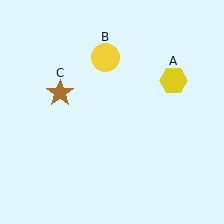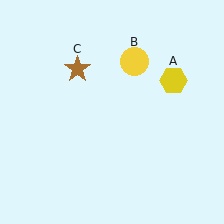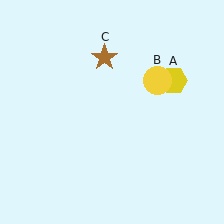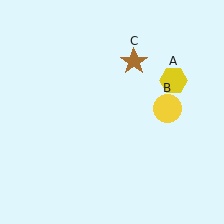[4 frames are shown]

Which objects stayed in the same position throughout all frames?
Yellow hexagon (object A) remained stationary.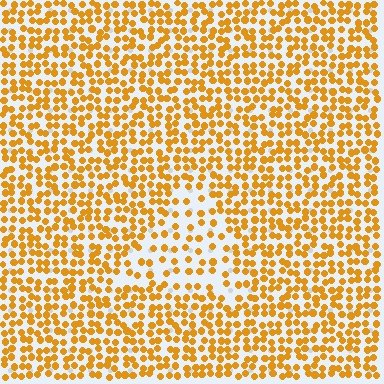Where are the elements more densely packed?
The elements are more densely packed outside the triangle boundary.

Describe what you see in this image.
The image contains small orange elements arranged at two different densities. A triangle-shaped region is visible where the elements are less densely packed than the surrounding area.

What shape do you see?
I see a triangle.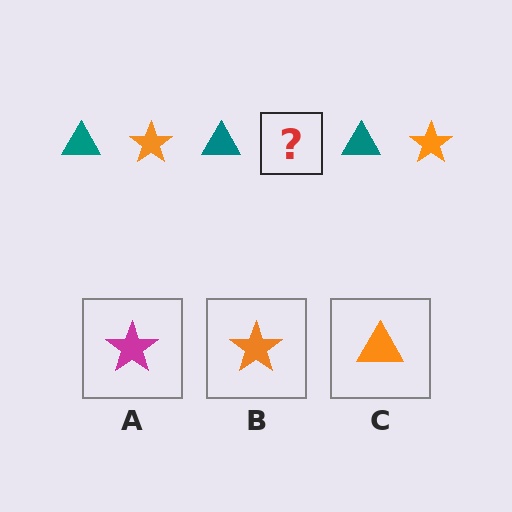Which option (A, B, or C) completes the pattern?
B.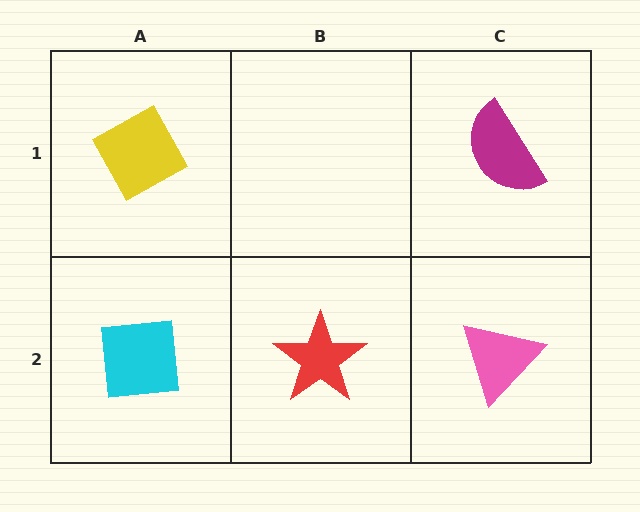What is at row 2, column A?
A cyan square.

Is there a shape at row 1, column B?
No, that cell is empty.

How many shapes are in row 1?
2 shapes.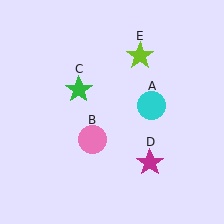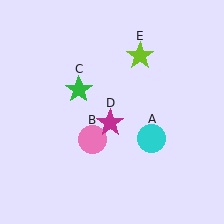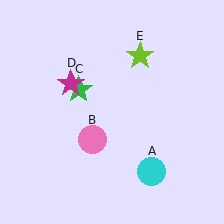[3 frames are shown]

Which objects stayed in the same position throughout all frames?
Pink circle (object B) and green star (object C) and lime star (object E) remained stationary.